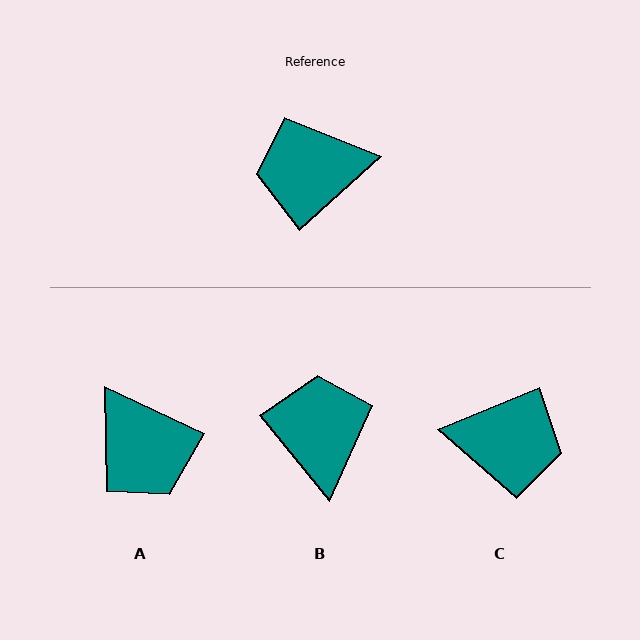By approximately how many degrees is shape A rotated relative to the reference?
Approximately 113 degrees counter-clockwise.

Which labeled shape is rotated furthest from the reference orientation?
C, about 161 degrees away.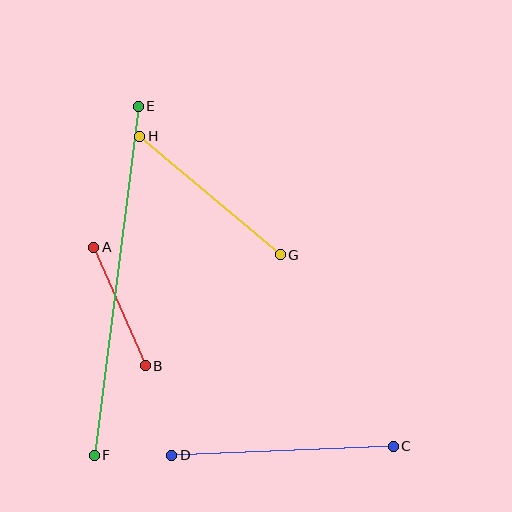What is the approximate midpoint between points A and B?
The midpoint is at approximately (120, 306) pixels.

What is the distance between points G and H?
The distance is approximately 184 pixels.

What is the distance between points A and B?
The distance is approximately 129 pixels.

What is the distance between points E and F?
The distance is approximately 352 pixels.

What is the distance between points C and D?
The distance is approximately 222 pixels.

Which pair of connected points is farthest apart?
Points E and F are farthest apart.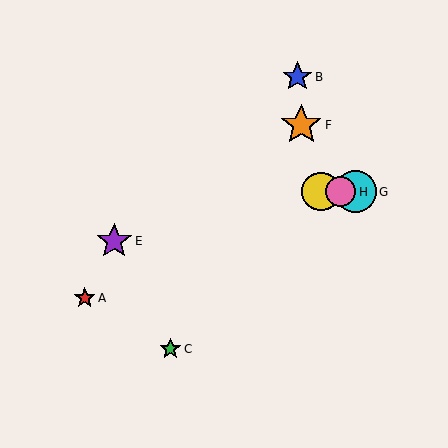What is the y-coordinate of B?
Object B is at y≈77.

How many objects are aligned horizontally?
3 objects (D, G, H) are aligned horizontally.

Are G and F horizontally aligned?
No, G is at y≈192 and F is at y≈125.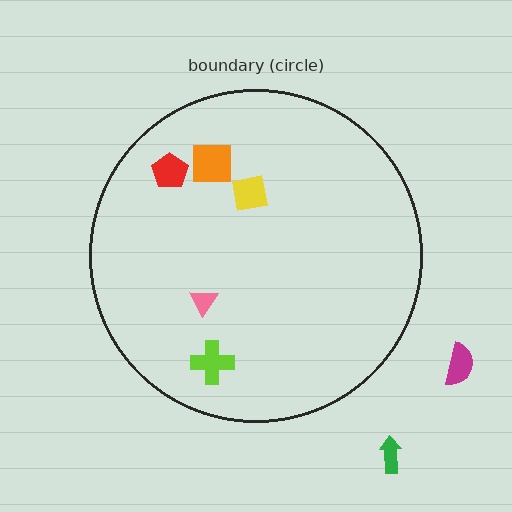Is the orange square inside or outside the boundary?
Inside.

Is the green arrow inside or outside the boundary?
Outside.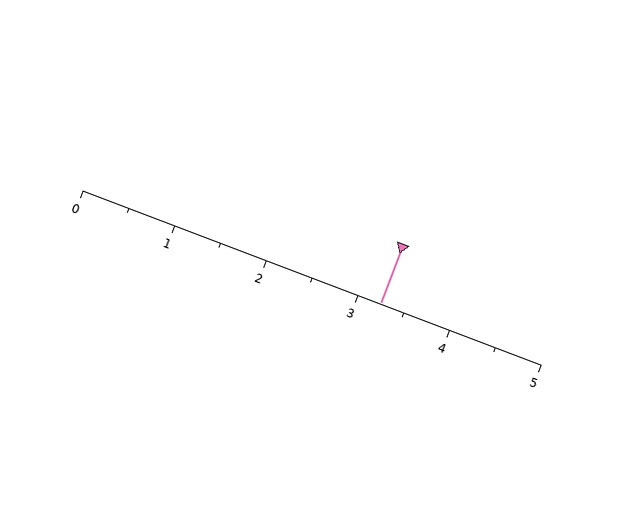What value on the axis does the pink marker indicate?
The marker indicates approximately 3.2.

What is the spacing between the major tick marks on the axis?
The major ticks are spaced 1 apart.